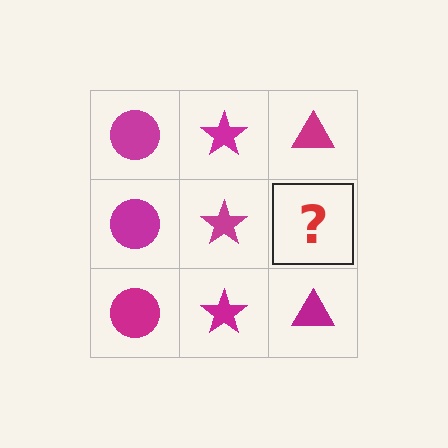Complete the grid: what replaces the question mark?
The question mark should be replaced with a magenta triangle.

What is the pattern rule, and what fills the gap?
The rule is that each column has a consistent shape. The gap should be filled with a magenta triangle.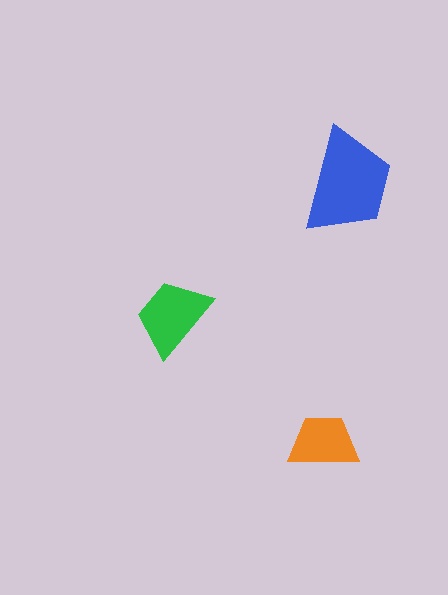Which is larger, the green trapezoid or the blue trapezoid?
The blue one.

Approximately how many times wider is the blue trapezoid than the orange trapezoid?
About 1.5 times wider.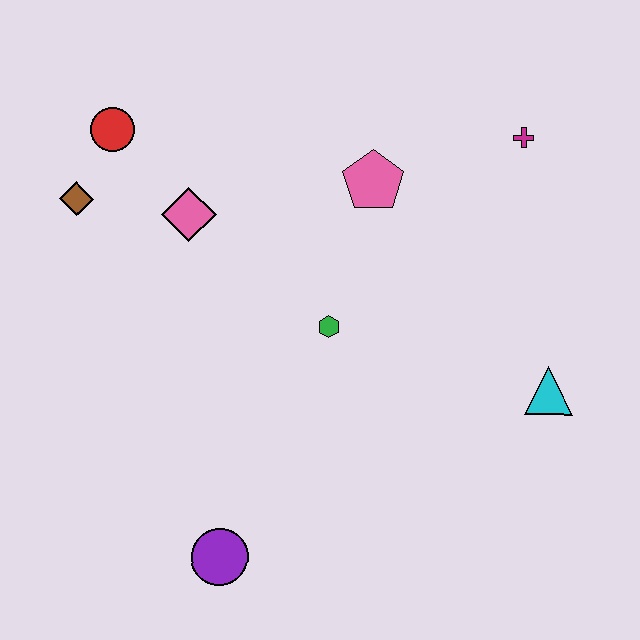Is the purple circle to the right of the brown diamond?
Yes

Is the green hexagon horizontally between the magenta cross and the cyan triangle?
No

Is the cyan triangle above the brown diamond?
No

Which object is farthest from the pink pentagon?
The purple circle is farthest from the pink pentagon.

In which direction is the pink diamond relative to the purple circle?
The pink diamond is above the purple circle.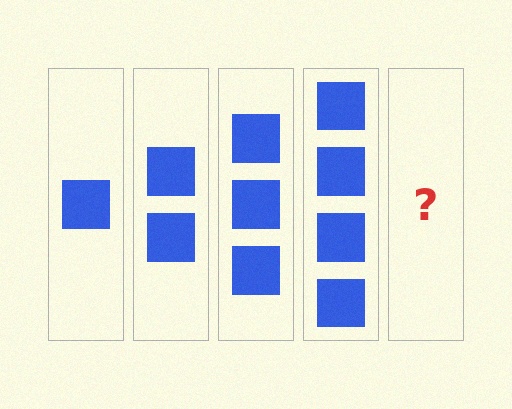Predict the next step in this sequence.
The next step is 5 squares.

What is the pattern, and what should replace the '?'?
The pattern is that each step adds one more square. The '?' should be 5 squares.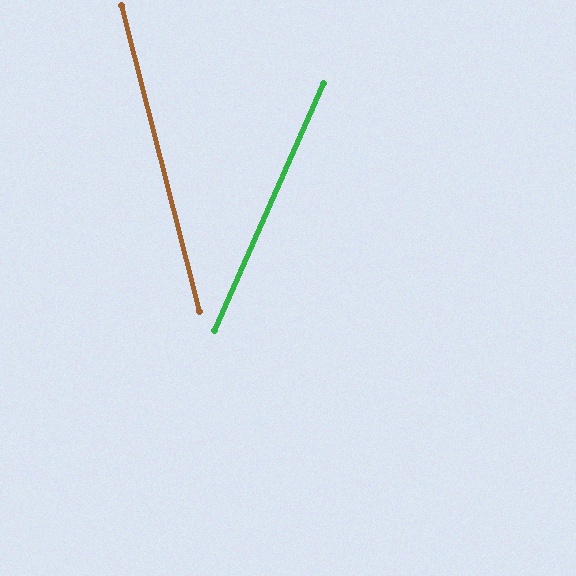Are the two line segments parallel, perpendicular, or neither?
Neither parallel nor perpendicular — they differ by about 38°.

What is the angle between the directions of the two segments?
Approximately 38 degrees.